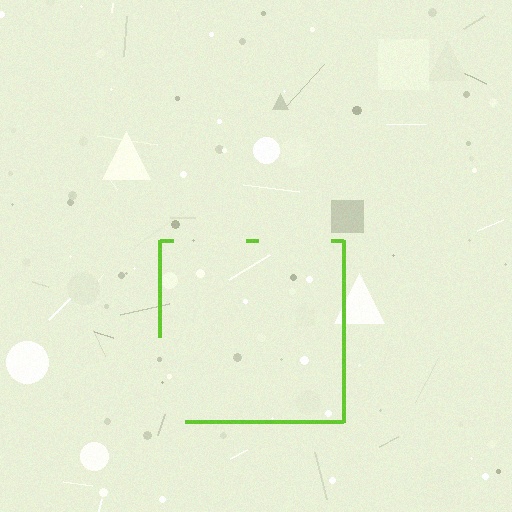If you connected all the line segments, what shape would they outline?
They would outline a square.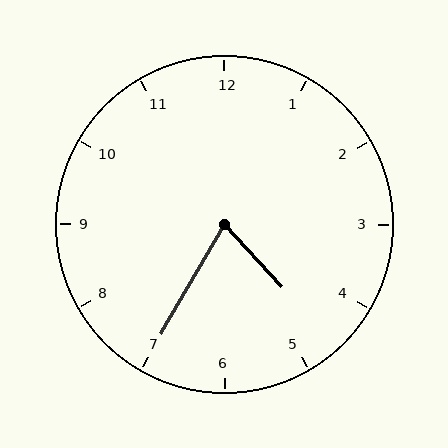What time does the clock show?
4:35.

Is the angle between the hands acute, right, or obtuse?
It is acute.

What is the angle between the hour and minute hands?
Approximately 72 degrees.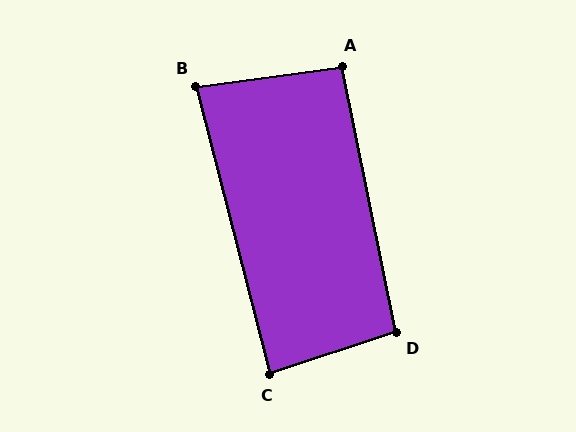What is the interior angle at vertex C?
Approximately 86 degrees (approximately right).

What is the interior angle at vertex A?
Approximately 94 degrees (approximately right).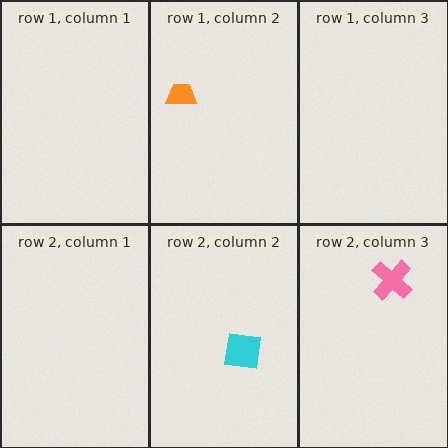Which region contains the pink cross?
The row 2, column 3 region.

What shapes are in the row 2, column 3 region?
The pink cross.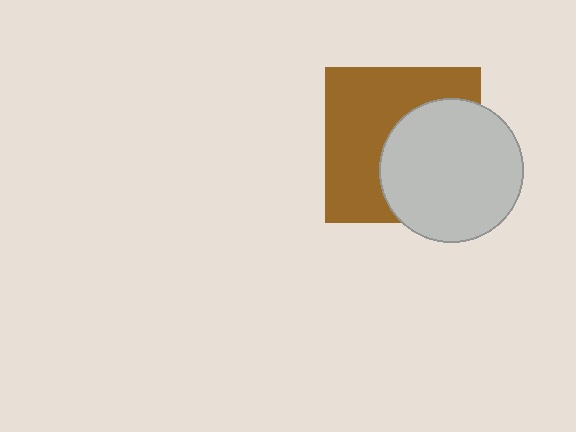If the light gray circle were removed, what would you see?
You would see the complete brown square.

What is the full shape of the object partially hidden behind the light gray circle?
The partially hidden object is a brown square.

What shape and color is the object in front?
The object in front is a light gray circle.